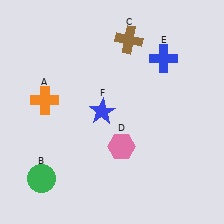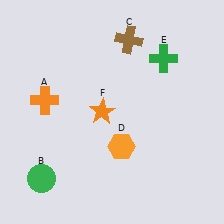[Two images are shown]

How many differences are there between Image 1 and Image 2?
There are 3 differences between the two images.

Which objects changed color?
D changed from pink to orange. E changed from blue to green. F changed from blue to orange.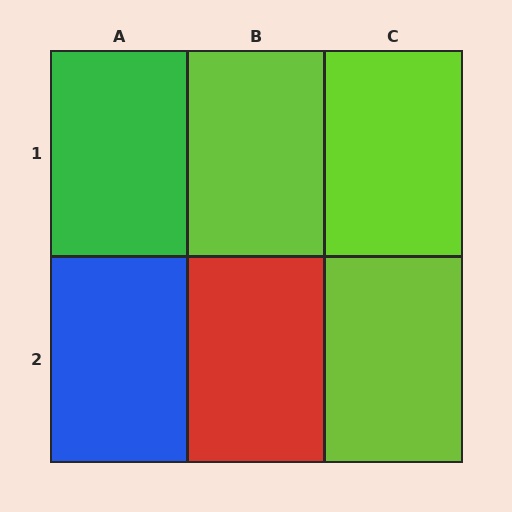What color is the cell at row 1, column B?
Lime.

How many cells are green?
1 cell is green.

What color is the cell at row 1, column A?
Green.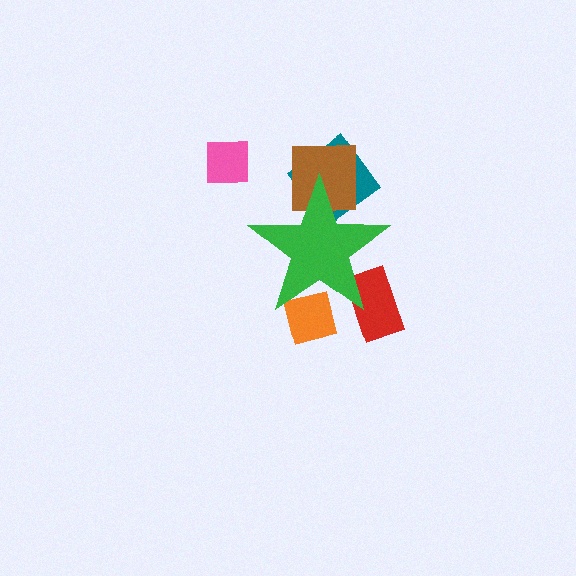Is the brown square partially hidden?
Yes, the brown square is partially hidden behind the green star.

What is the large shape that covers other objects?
A green star.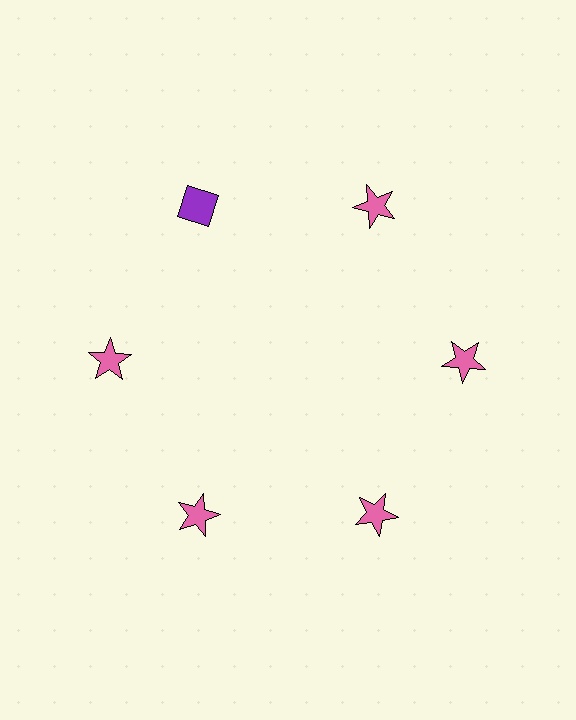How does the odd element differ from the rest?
It differs in both color (purple instead of pink) and shape (diamond instead of star).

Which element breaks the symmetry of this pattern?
The purple diamond at roughly the 11 o'clock position breaks the symmetry. All other shapes are pink stars.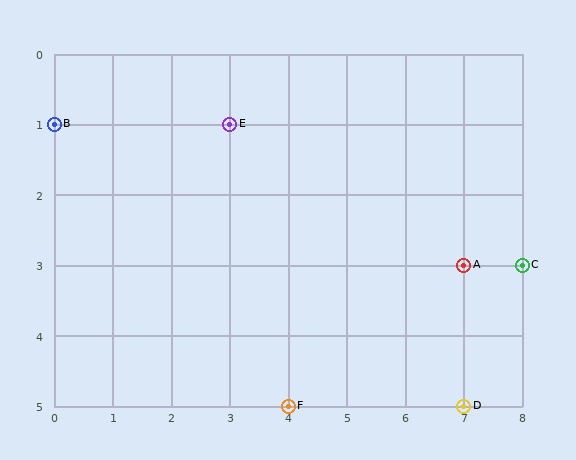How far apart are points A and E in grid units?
Points A and E are 4 columns and 2 rows apart (about 4.5 grid units diagonally).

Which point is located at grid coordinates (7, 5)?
Point D is at (7, 5).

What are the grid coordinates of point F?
Point F is at grid coordinates (4, 5).